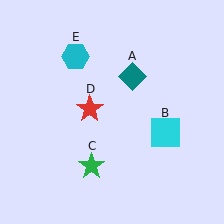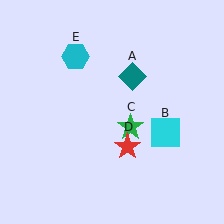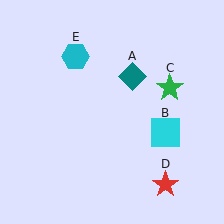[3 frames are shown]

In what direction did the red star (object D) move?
The red star (object D) moved down and to the right.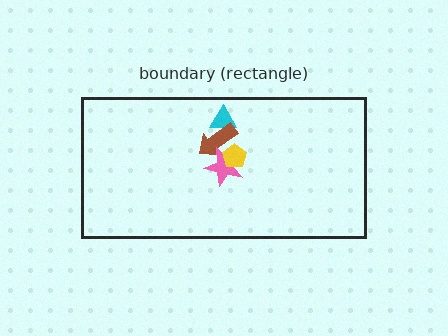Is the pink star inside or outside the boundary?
Inside.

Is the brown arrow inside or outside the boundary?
Inside.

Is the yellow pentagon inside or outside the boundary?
Inside.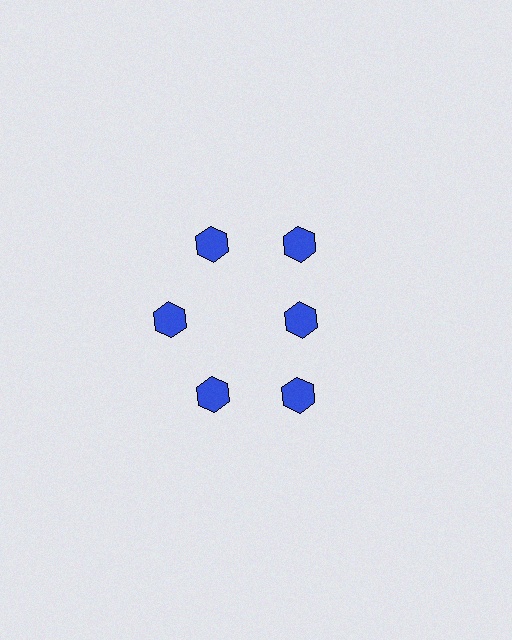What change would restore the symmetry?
The symmetry would be restored by moving it outward, back onto the ring so that all 6 hexagons sit at equal angles and equal distance from the center.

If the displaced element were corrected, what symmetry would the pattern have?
It would have 6-fold rotational symmetry — the pattern would map onto itself every 60 degrees.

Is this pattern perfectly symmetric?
No. The 6 blue hexagons are arranged in a ring, but one element near the 3 o'clock position is pulled inward toward the center, breaking the 6-fold rotational symmetry.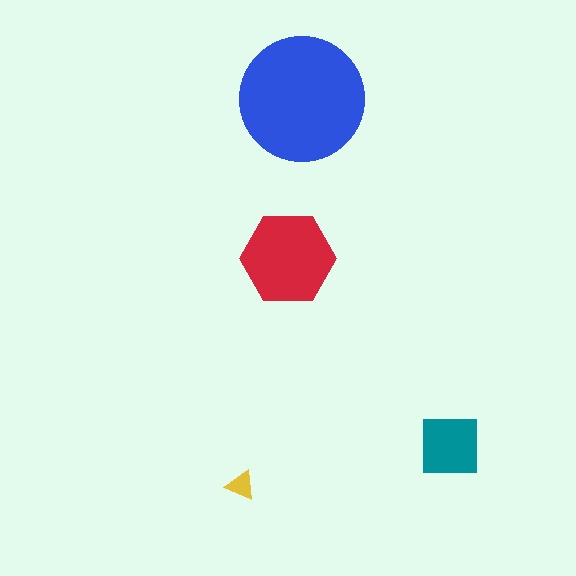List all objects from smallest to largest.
The yellow triangle, the teal square, the red hexagon, the blue circle.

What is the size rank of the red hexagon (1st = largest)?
2nd.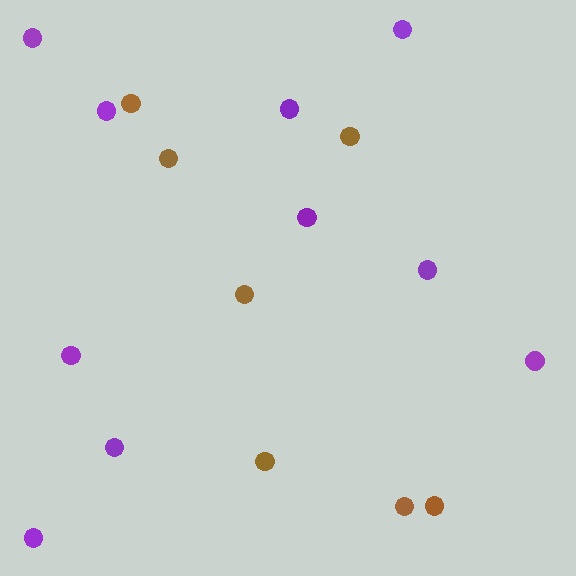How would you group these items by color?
There are 2 groups: one group of brown circles (7) and one group of purple circles (10).